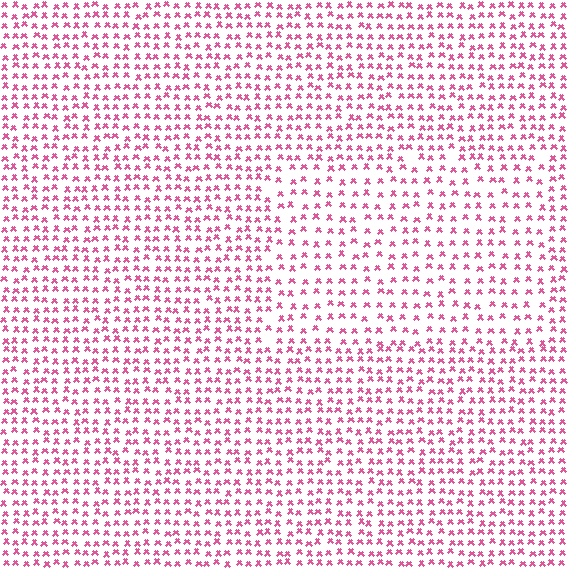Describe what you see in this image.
The image contains small pink elements arranged at two different densities. A rectangle-shaped region is visible where the elements are less densely packed than the surrounding area.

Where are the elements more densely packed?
The elements are more densely packed outside the rectangle boundary.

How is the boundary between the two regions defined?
The boundary is defined by a change in element density (approximately 1.5x ratio). All elements are the same color, size, and shape.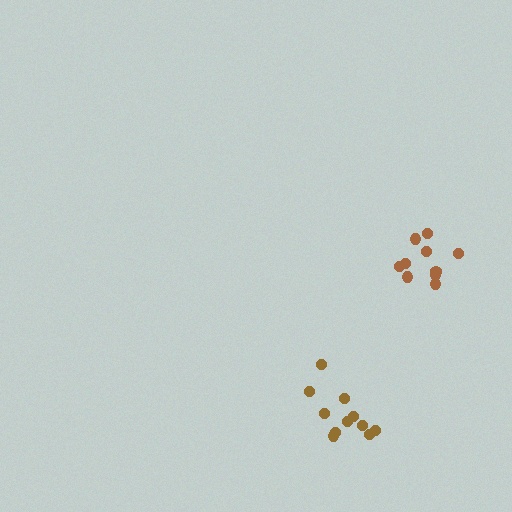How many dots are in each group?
Group 1: 11 dots, Group 2: 10 dots (21 total).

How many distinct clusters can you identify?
There are 2 distinct clusters.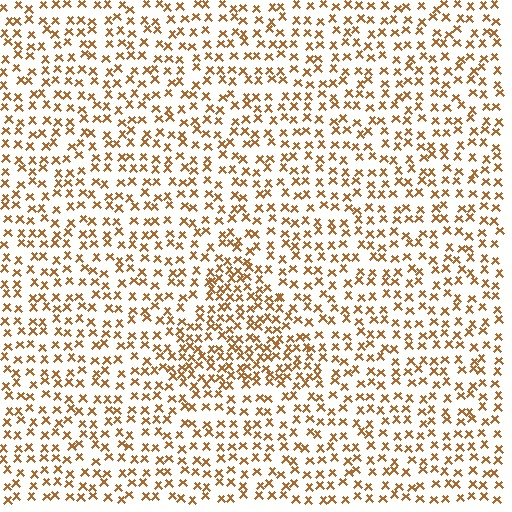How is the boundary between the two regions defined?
The boundary is defined by a change in element density (approximately 1.7x ratio). All elements are the same color, size, and shape.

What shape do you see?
I see a triangle.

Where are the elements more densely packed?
The elements are more densely packed inside the triangle boundary.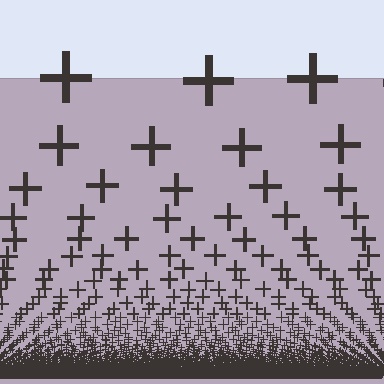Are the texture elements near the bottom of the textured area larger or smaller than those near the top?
Smaller. The gradient is inverted — elements near the bottom are smaller and denser.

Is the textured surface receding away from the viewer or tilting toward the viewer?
The surface appears to tilt toward the viewer. Texture elements get larger and sparser toward the top.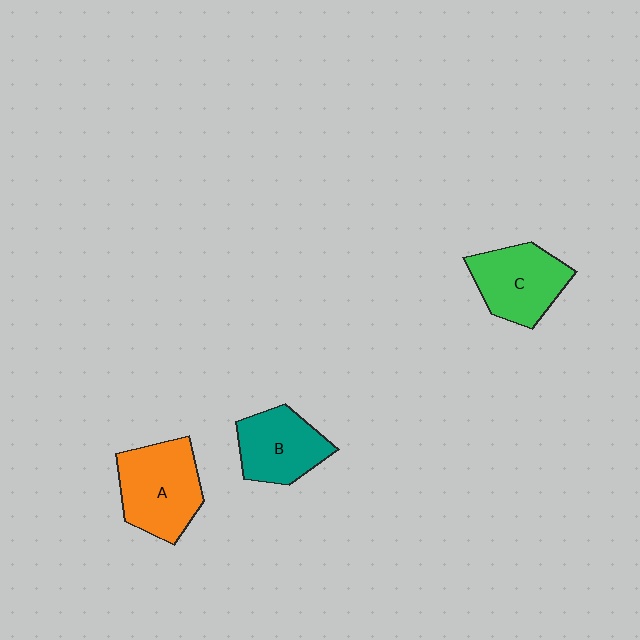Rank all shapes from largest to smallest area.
From largest to smallest: A (orange), C (green), B (teal).